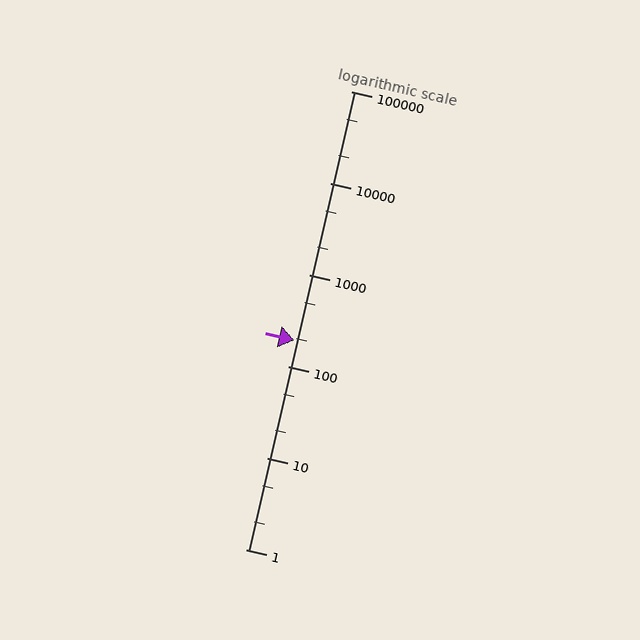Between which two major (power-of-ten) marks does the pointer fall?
The pointer is between 100 and 1000.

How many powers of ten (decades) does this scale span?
The scale spans 5 decades, from 1 to 100000.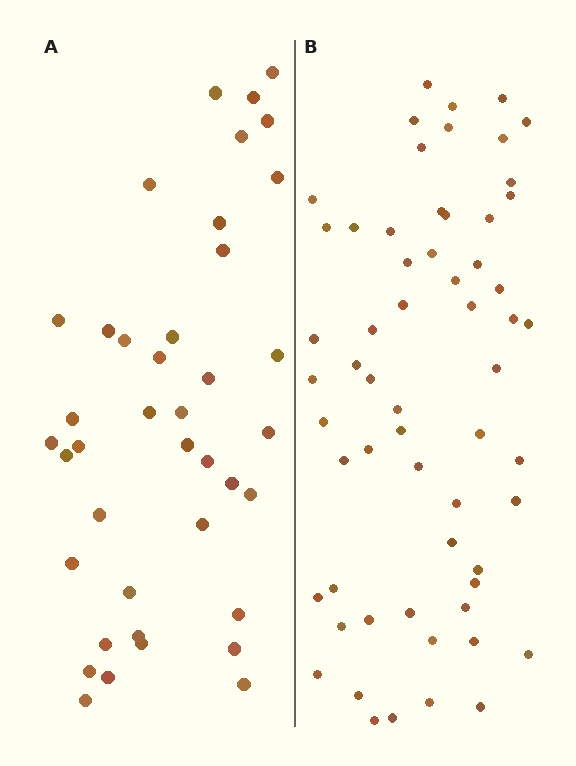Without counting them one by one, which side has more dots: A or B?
Region B (the right region) has more dots.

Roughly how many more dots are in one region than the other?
Region B has approximately 20 more dots than region A.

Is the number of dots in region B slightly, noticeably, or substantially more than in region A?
Region B has substantially more. The ratio is roughly 1.5 to 1.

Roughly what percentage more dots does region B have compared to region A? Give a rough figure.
About 50% more.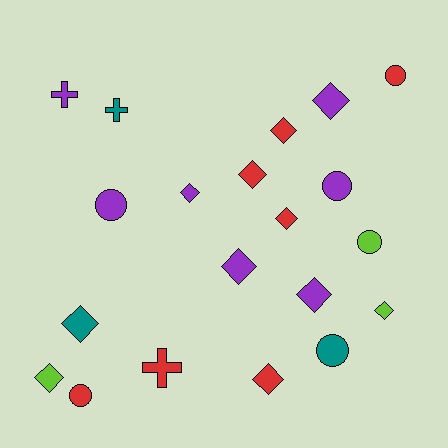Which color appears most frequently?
Purple, with 7 objects.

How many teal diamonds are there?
There is 1 teal diamond.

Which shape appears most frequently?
Diamond, with 11 objects.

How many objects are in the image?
There are 20 objects.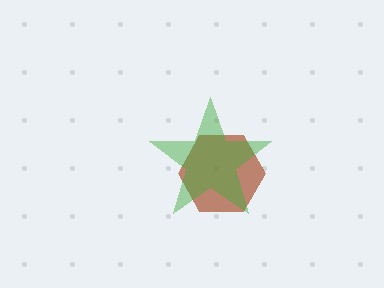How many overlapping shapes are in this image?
There are 2 overlapping shapes in the image.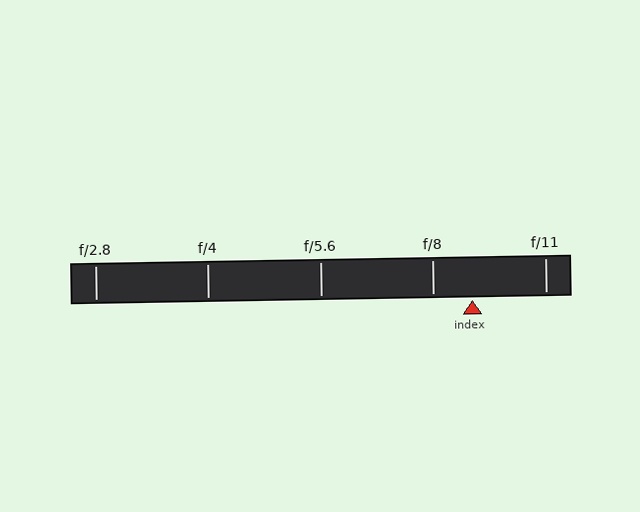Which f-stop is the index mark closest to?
The index mark is closest to f/8.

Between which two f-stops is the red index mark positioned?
The index mark is between f/8 and f/11.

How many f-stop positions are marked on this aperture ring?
There are 5 f-stop positions marked.